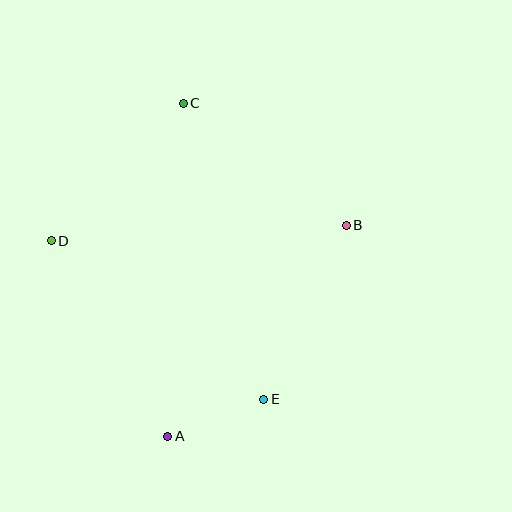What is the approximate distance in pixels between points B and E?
The distance between B and E is approximately 193 pixels.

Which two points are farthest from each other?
Points A and C are farthest from each other.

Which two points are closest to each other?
Points A and E are closest to each other.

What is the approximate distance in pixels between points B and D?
The distance between B and D is approximately 295 pixels.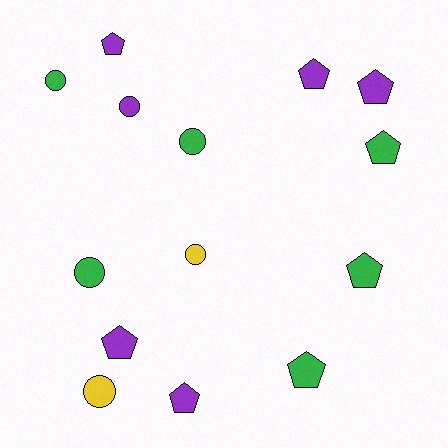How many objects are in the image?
There are 14 objects.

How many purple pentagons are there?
There are 5 purple pentagons.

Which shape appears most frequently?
Pentagon, with 8 objects.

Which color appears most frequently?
Purple, with 6 objects.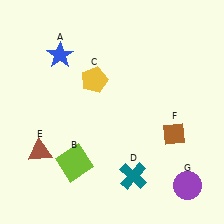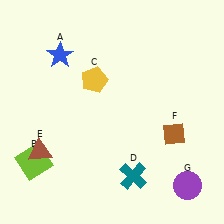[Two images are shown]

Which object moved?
The lime square (B) moved left.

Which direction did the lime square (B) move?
The lime square (B) moved left.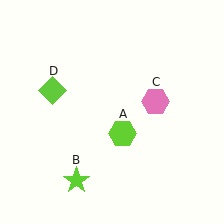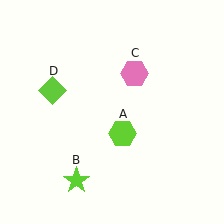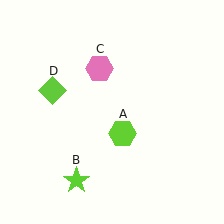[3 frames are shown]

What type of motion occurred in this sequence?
The pink hexagon (object C) rotated counterclockwise around the center of the scene.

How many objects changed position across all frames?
1 object changed position: pink hexagon (object C).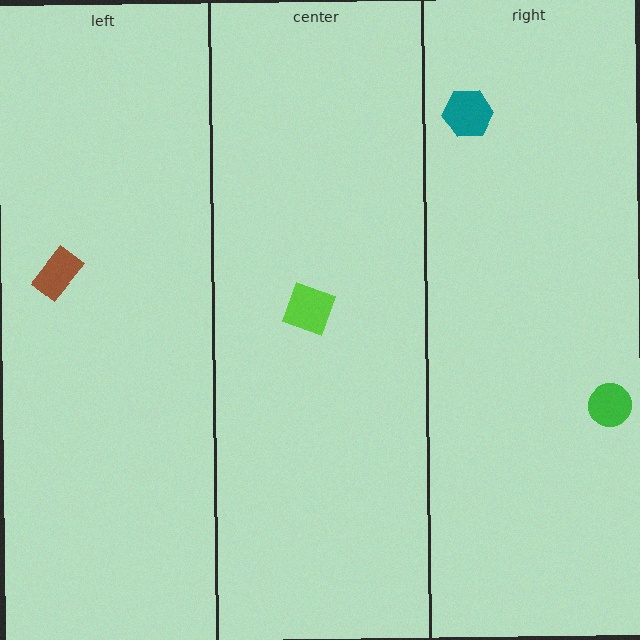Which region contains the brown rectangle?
The left region.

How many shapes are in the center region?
1.